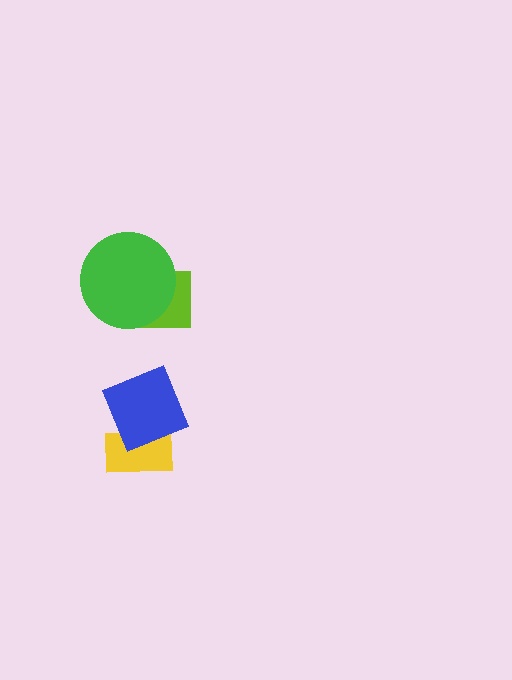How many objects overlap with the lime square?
1 object overlaps with the lime square.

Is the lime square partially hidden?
Yes, it is partially covered by another shape.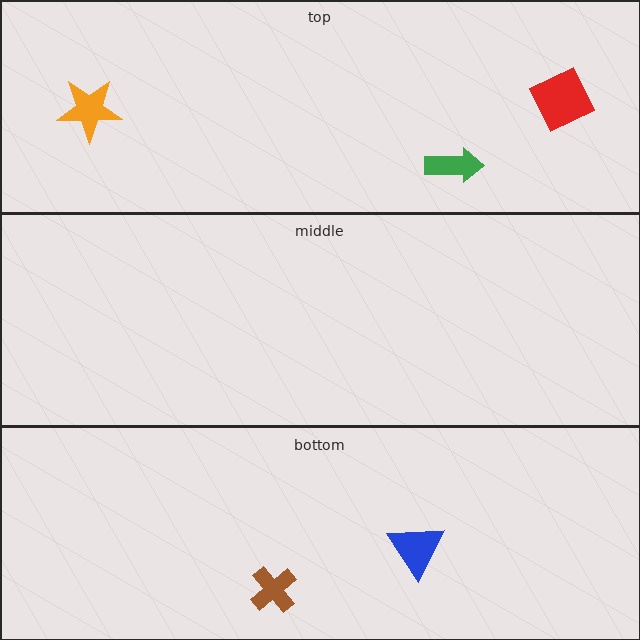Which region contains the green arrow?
The top region.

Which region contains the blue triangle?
The bottom region.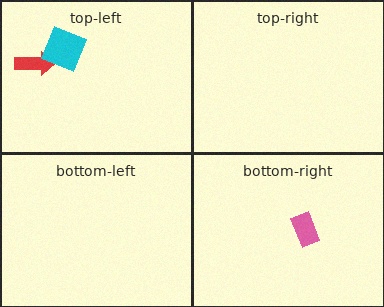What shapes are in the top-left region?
The red arrow, the cyan diamond.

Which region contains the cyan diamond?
The top-left region.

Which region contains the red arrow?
The top-left region.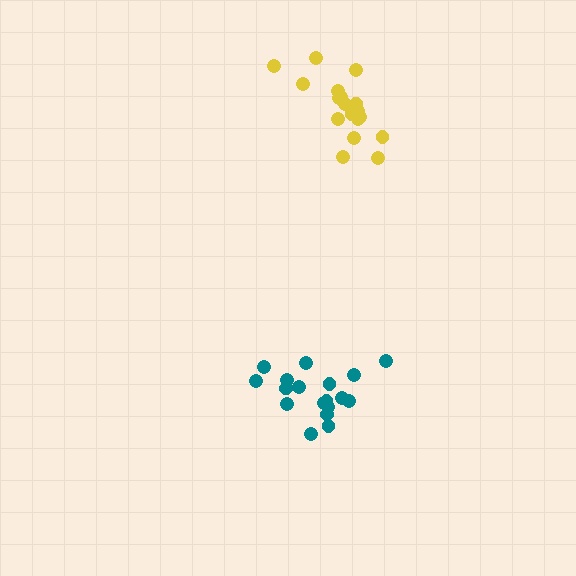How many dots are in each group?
Group 1: 18 dots, Group 2: 19 dots (37 total).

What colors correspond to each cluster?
The clusters are colored: teal, yellow.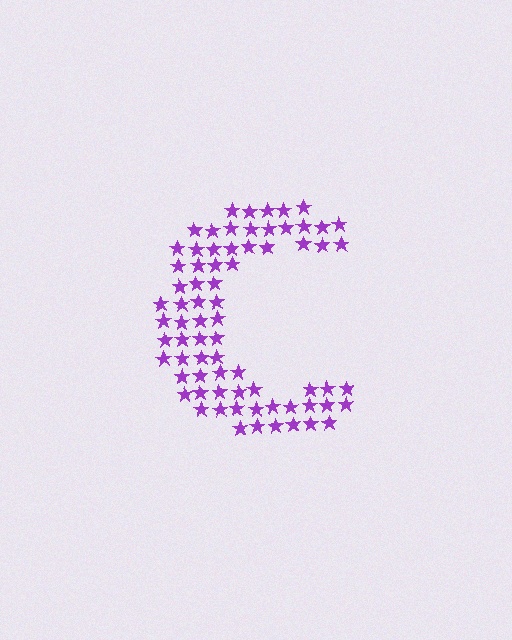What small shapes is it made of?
It is made of small stars.